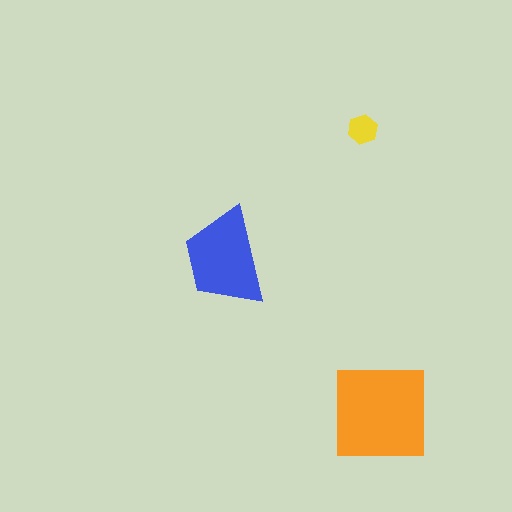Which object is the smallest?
The yellow hexagon.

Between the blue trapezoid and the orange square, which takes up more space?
The orange square.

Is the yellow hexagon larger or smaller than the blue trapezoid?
Smaller.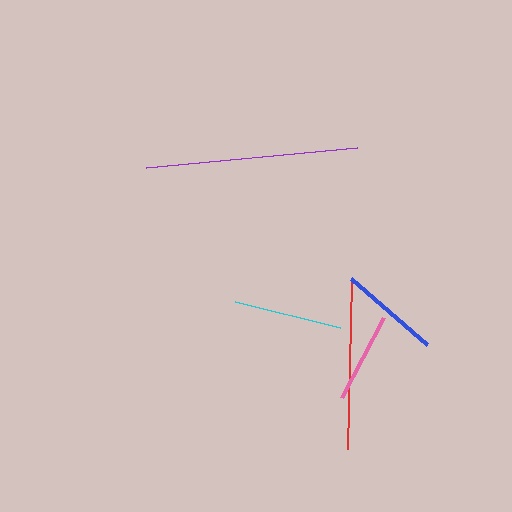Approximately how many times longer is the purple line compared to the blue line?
The purple line is approximately 2.1 times the length of the blue line.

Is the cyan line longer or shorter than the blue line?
The cyan line is longer than the blue line.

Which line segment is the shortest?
The pink line is the shortest at approximately 91 pixels.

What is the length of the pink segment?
The pink segment is approximately 91 pixels long.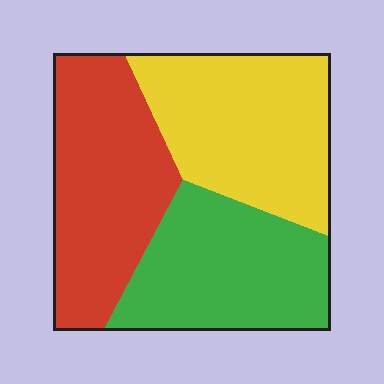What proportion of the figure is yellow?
Yellow takes up about one third (1/3) of the figure.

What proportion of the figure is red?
Red takes up between a third and a half of the figure.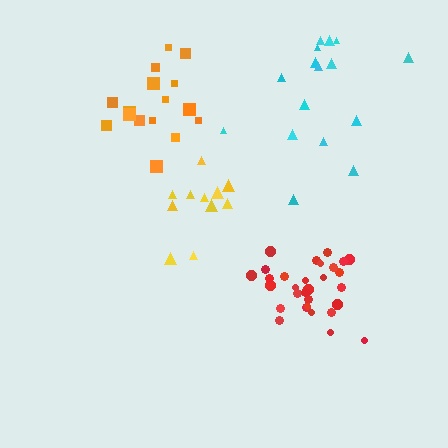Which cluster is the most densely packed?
Red.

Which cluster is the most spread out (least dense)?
Cyan.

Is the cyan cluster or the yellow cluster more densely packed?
Yellow.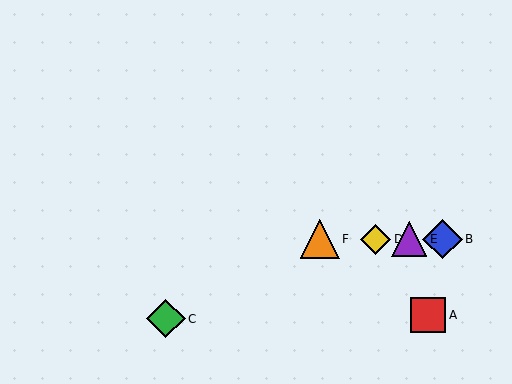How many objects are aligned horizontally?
4 objects (B, D, E, F) are aligned horizontally.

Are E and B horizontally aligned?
Yes, both are at y≈239.